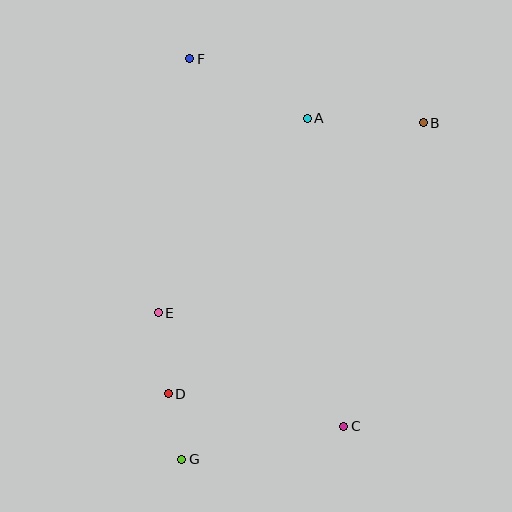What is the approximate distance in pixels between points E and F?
The distance between E and F is approximately 256 pixels.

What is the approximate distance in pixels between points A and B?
The distance between A and B is approximately 116 pixels.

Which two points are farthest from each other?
Points B and G are farthest from each other.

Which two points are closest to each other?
Points D and G are closest to each other.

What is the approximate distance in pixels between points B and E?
The distance between B and E is approximately 326 pixels.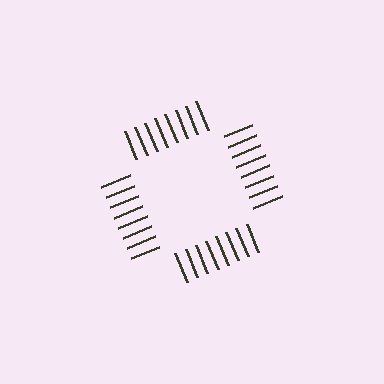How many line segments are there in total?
32 — 8 along each of the 4 edges.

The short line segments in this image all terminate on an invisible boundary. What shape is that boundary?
An illusory square — the line segments terminate on its edges but no continuous stroke is drawn.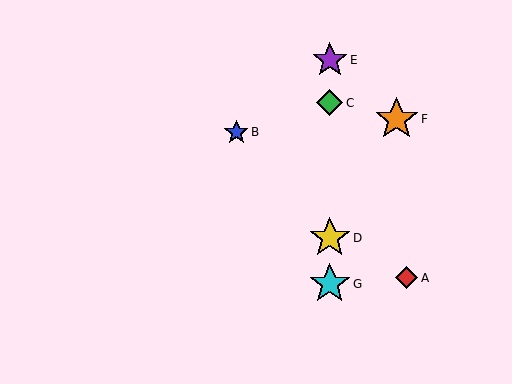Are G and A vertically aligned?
No, G is at x≈330 and A is at x≈407.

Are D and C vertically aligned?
Yes, both are at x≈330.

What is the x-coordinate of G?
Object G is at x≈330.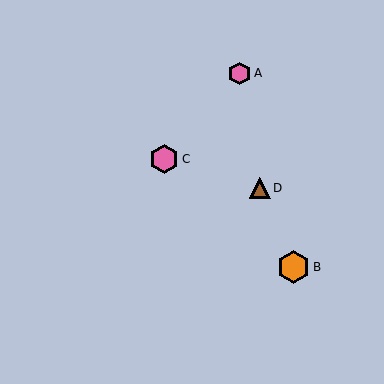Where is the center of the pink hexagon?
The center of the pink hexagon is at (164, 159).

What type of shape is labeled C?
Shape C is a pink hexagon.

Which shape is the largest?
The orange hexagon (labeled B) is the largest.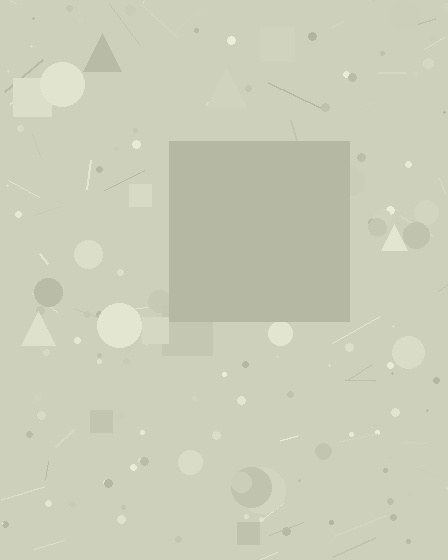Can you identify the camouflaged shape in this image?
The camouflaged shape is a square.